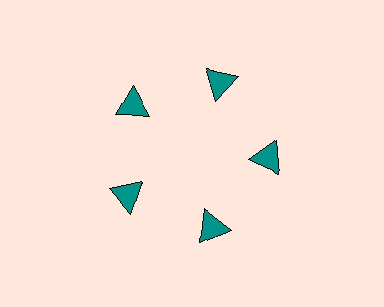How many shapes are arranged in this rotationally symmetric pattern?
There are 5 shapes, arranged in 5 groups of 1.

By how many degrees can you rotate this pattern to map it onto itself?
The pattern maps onto itself every 72 degrees of rotation.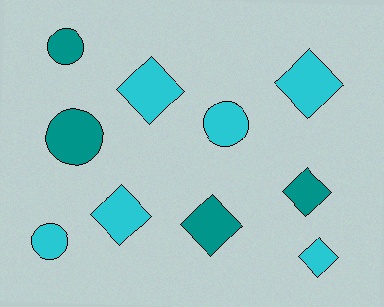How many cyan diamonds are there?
There are 4 cyan diamonds.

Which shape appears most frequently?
Diamond, with 6 objects.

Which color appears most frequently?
Cyan, with 6 objects.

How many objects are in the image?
There are 10 objects.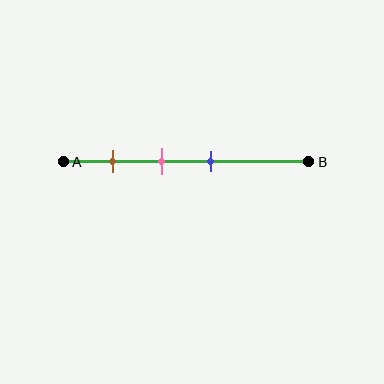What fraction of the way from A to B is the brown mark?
The brown mark is approximately 20% (0.2) of the way from A to B.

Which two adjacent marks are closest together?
The pink and blue marks are the closest adjacent pair.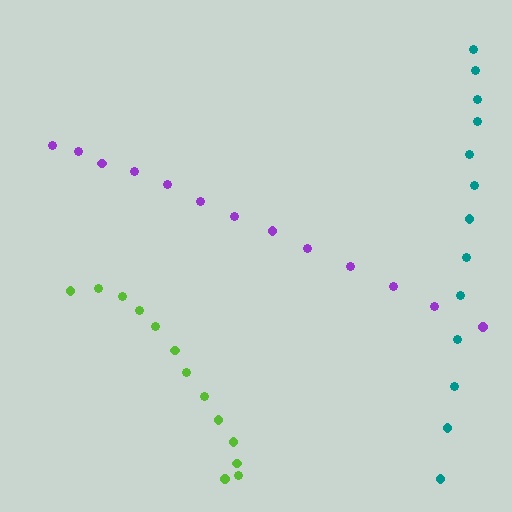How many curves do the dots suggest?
There are 3 distinct paths.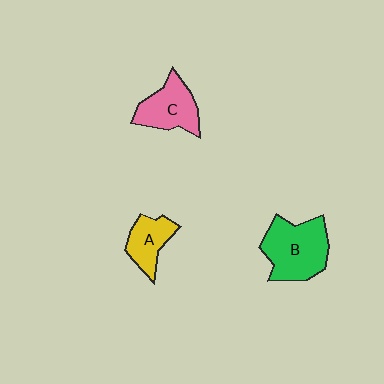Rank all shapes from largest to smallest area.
From largest to smallest: B (green), C (pink), A (yellow).